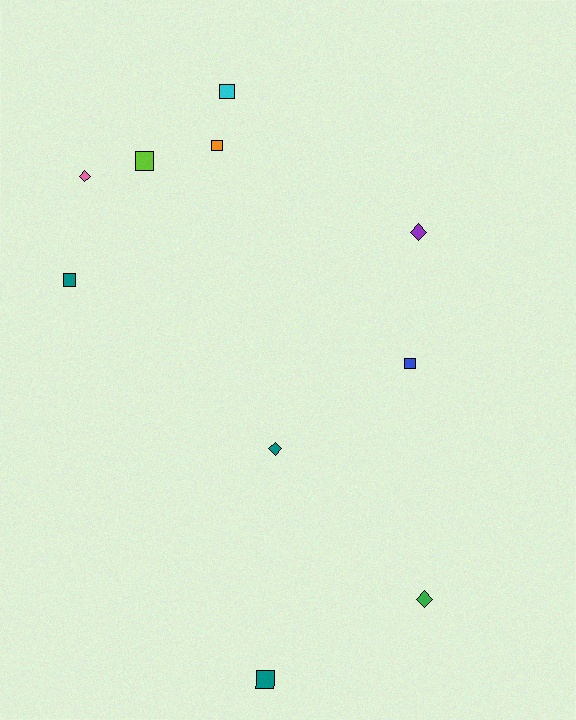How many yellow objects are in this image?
There are no yellow objects.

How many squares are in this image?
There are 6 squares.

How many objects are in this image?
There are 10 objects.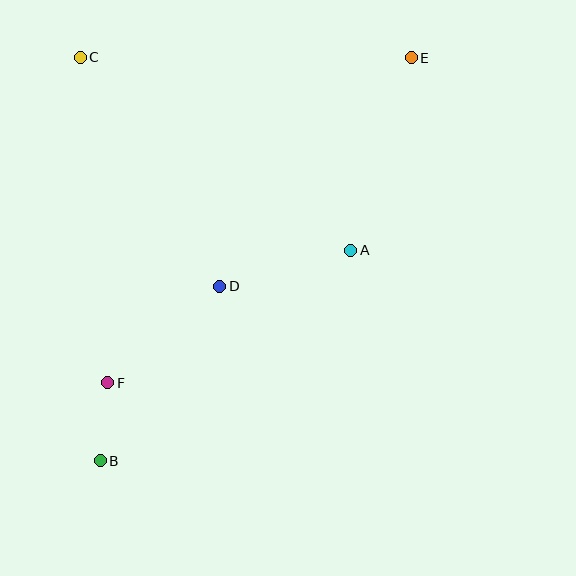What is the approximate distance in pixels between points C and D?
The distance between C and D is approximately 268 pixels.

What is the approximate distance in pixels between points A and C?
The distance between A and C is approximately 332 pixels.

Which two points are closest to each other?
Points B and F are closest to each other.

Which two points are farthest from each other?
Points B and E are farthest from each other.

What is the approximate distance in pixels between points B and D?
The distance between B and D is approximately 211 pixels.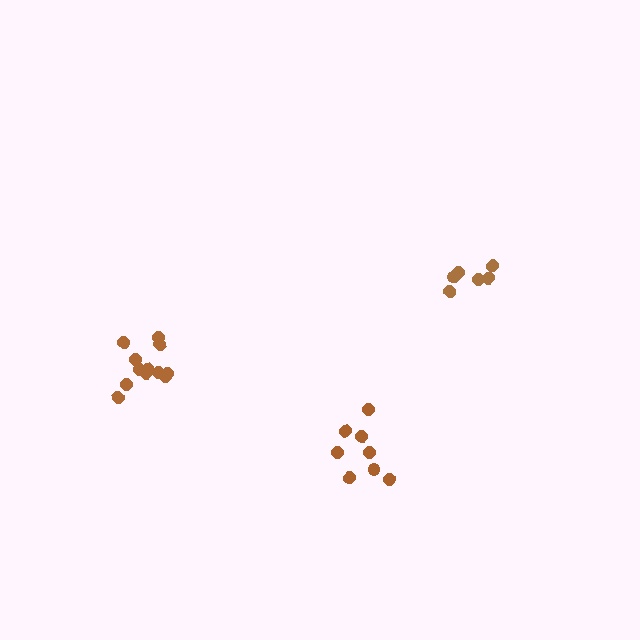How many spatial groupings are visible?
There are 3 spatial groupings.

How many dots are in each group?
Group 1: 8 dots, Group 2: 7 dots, Group 3: 12 dots (27 total).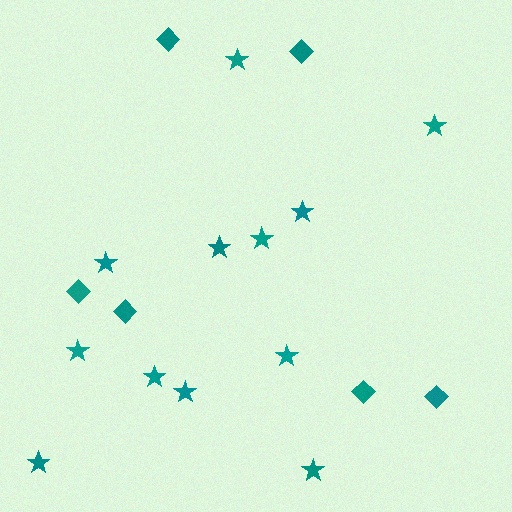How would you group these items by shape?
There are 2 groups: one group of diamonds (6) and one group of stars (12).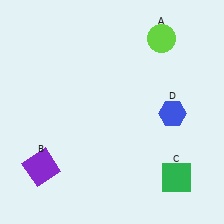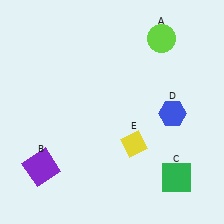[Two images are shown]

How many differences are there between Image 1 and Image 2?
There is 1 difference between the two images.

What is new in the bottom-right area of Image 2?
A yellow diamond (E) was added in the bottom-right area of Image 2.